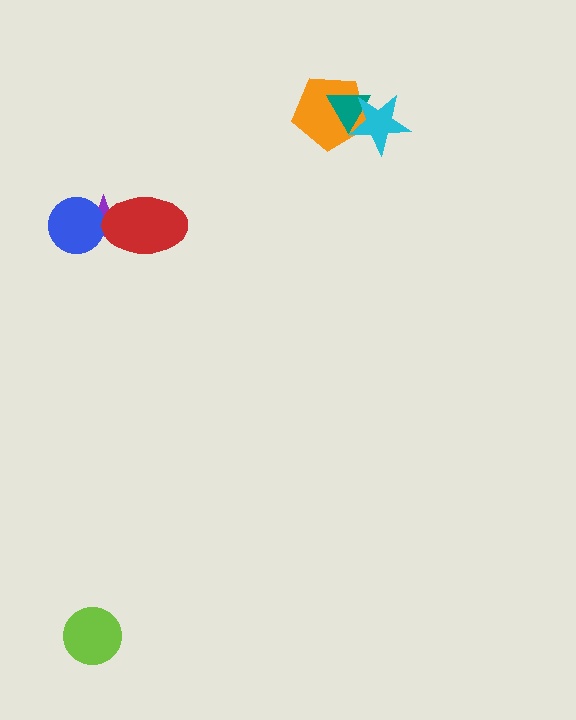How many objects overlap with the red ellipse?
1 object overlaps with the red ellipse.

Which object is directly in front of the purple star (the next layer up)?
The blue circle is directly in front of the purple star.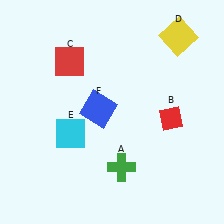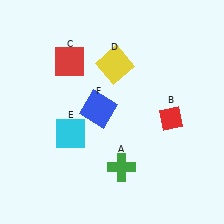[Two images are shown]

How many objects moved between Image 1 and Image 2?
1 object moved between the two images.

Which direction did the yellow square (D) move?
The yellow square (D) moved left.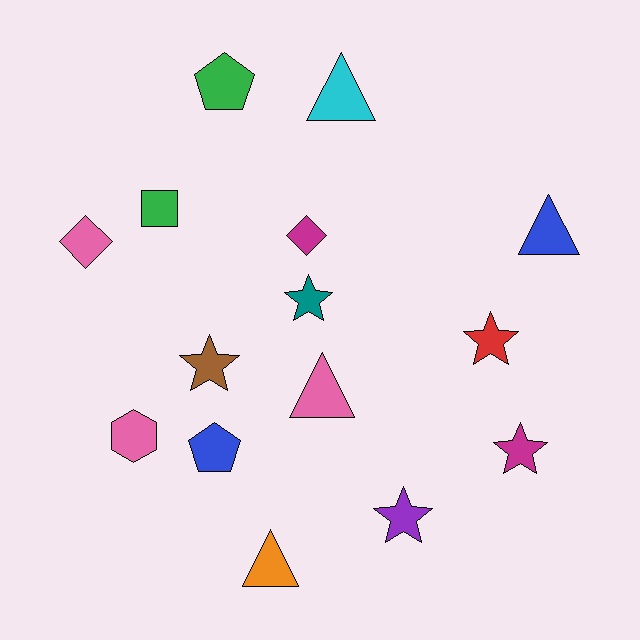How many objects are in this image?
There are 15 objects.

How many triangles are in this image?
There are 4 triangles.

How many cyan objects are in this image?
There is 1 cyan object.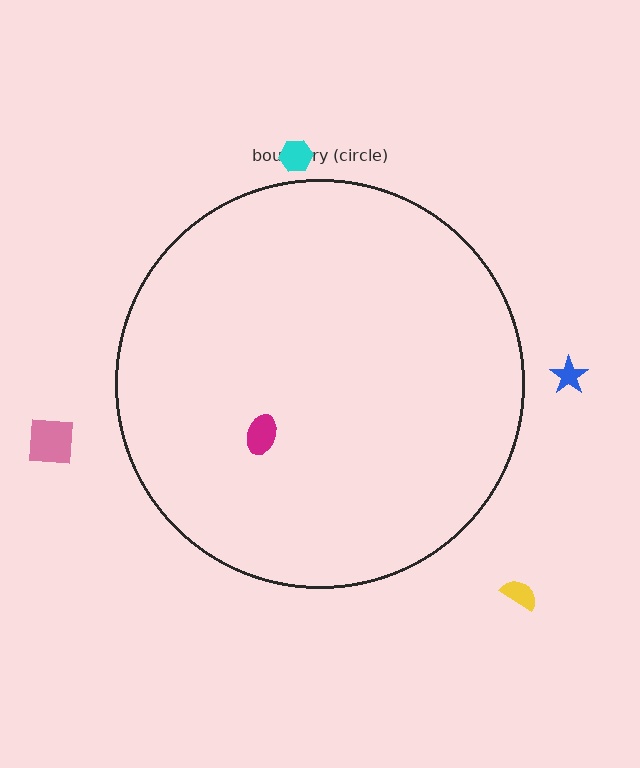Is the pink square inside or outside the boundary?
Outside.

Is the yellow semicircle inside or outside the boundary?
Outside.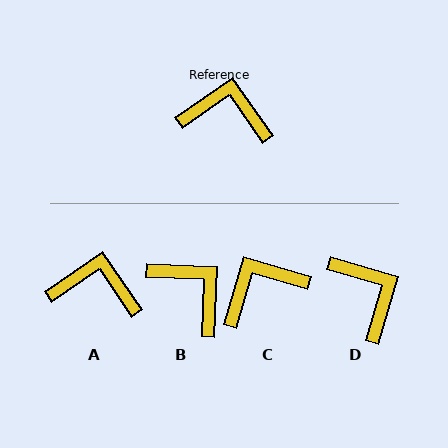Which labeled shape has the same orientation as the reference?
A.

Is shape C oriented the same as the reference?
No, it is off by about 38 degrees.